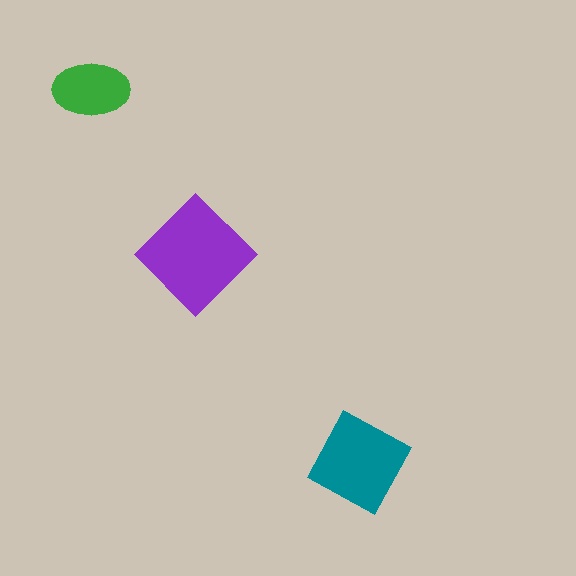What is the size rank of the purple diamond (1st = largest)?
1st.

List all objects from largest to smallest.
The purple diamond, the teal square, the green ellipse.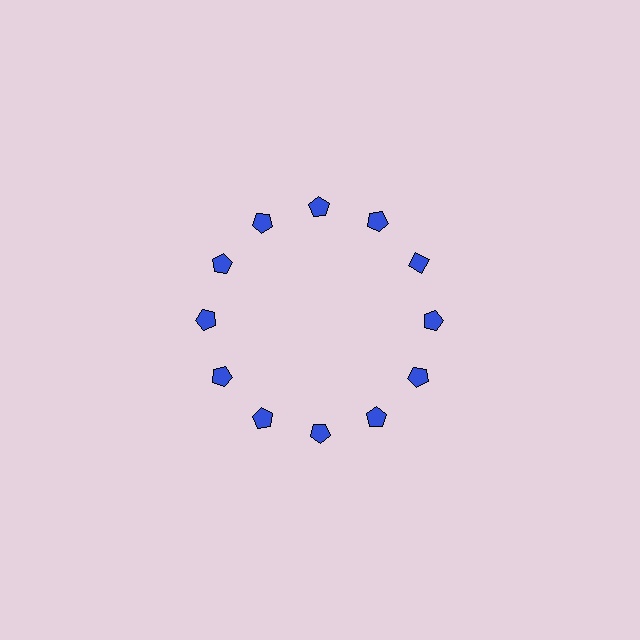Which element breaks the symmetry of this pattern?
The blue diamond at roughly the 2 o'clock position breaks the symmetry. All other shapes are blue pentagons.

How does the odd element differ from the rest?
It has a different shape: diamond instead of pentagon.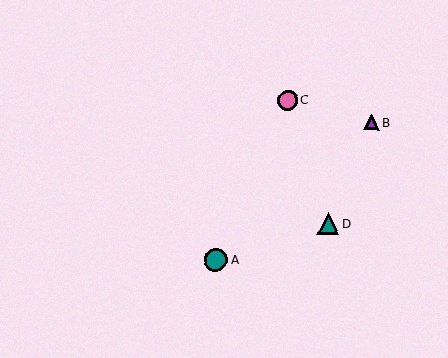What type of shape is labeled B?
Shape B is a purple triangle.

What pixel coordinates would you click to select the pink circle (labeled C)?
Click at (288, 100) to select the pink circle C.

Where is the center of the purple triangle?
The center of the purple triangle is at (371, 123).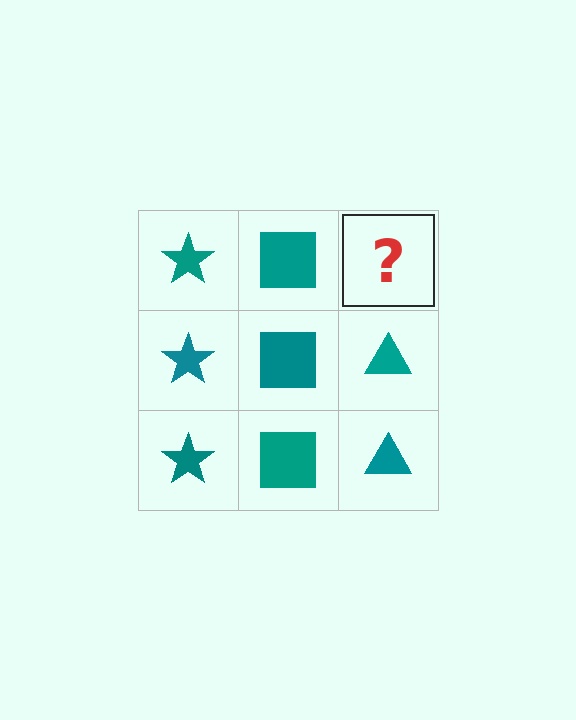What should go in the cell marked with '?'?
The missing cell should contain a teal triangle.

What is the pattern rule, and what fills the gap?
The rule is that each column has a consistent shape. The gap should be filled with a teal triangle.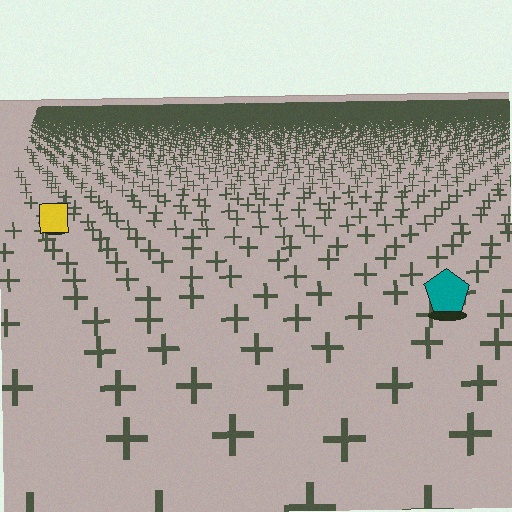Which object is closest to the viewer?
The teal pentagon is closest. The texture marks near it are larger and more spread out.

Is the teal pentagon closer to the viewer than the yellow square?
Yes. The teal pentagon is closer — you can tell from the texture gradient: the ground texture is coarser near it.